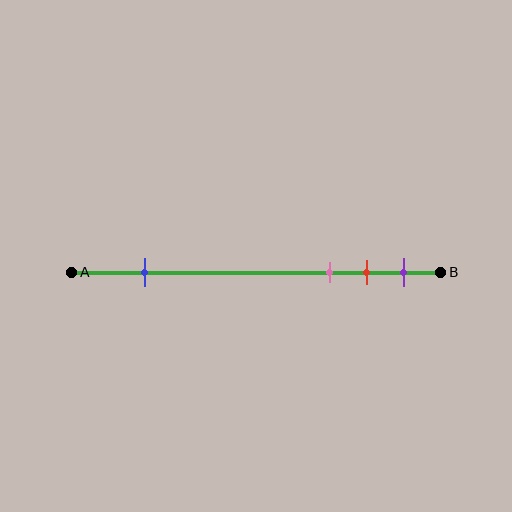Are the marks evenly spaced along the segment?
No, the marks are not evenly spaced.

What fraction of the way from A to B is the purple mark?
The purple mark is approximately 90% (0.9) of the way from A to B.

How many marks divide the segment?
There are 4 marks dividing the segment.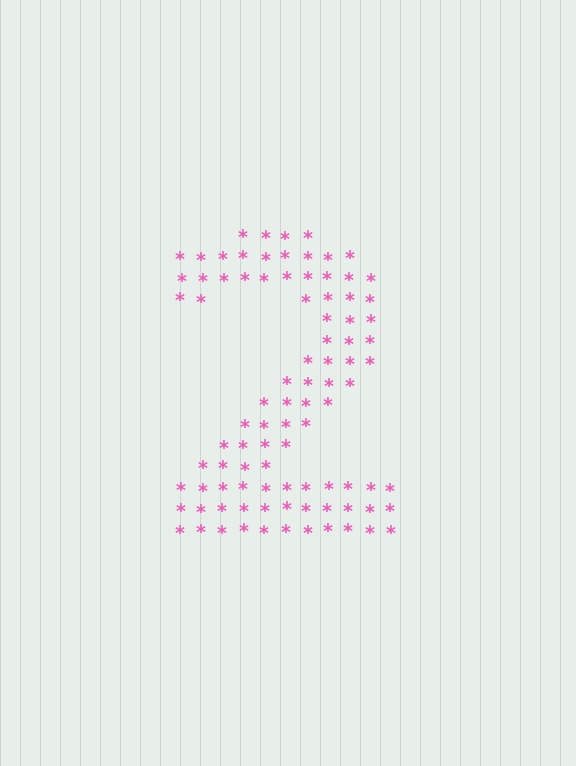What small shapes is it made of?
It is made of small asterisks.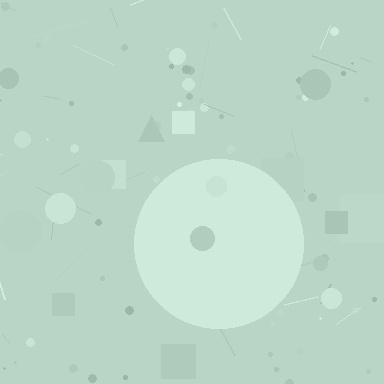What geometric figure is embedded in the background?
A circle is embedded in the background.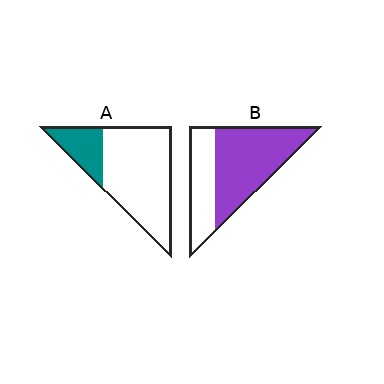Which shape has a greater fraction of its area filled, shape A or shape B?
Shape B.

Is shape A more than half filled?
No.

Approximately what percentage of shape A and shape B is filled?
A is approximately 25% and B is approximately 65%.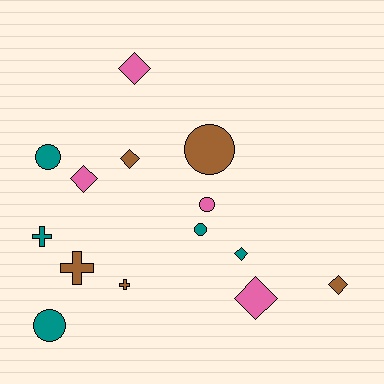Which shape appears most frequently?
Diamond, with 6 objects.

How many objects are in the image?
There are 14 objects.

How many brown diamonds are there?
There are 2 brown diamonds.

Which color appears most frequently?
Teal, with 5 objects.